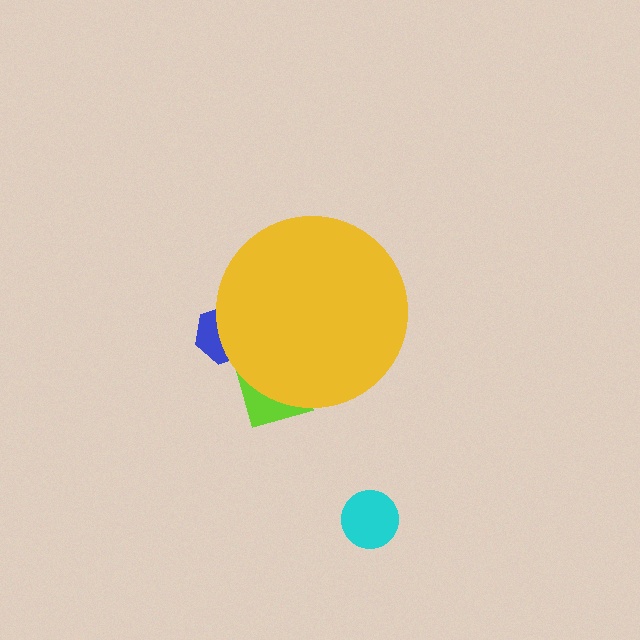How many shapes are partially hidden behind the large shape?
2 shapes are partially hidden.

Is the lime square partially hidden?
Yes, the lime square is partially hidden behind the yellow circle.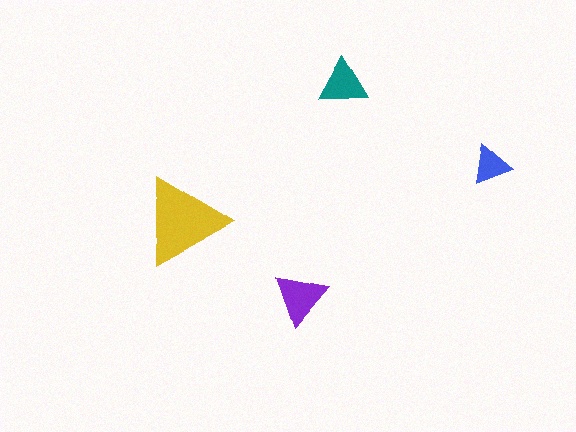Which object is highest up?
The teal triangle is topmost.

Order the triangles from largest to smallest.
the yellow one, the purple one, the teal one, the blue one.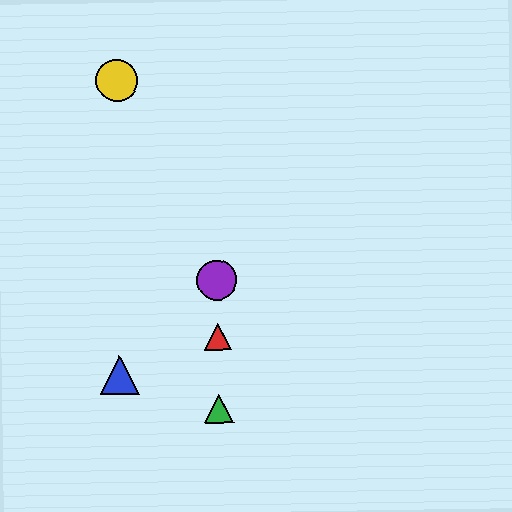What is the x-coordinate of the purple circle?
The purple circle is at x≈217.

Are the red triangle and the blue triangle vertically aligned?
No, the red triangle is at x≈218 and the blue triangle is at x≈119.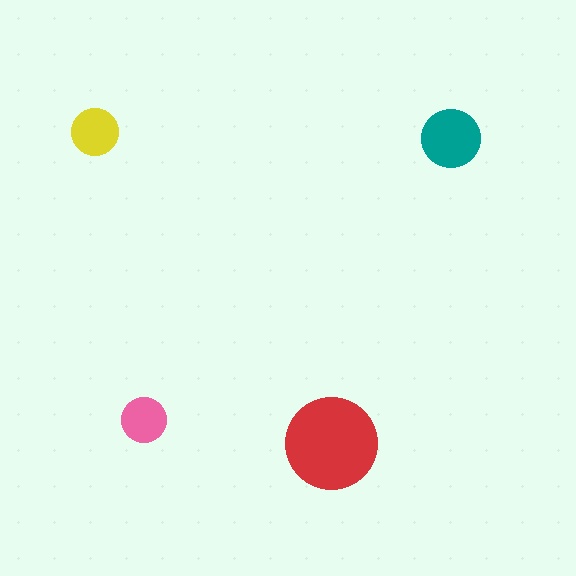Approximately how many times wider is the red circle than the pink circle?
About 2 times wider.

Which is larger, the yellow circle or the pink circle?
The yellow one.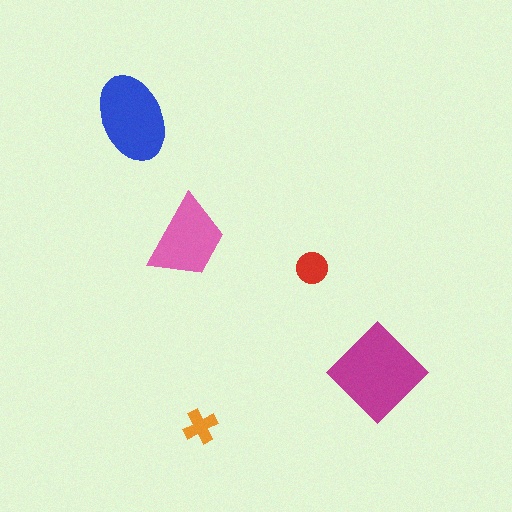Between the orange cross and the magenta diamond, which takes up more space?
The magenta diamond.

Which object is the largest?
The magenta diamond.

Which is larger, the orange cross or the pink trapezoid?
The pink trapezoid.